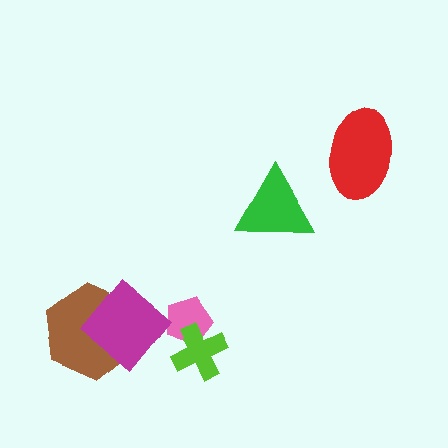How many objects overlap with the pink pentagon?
1 object overlaps with the pink pentagon.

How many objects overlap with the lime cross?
1 object overlaps with the lime cross.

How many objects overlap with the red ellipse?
0 objects overlap with the red ellipse.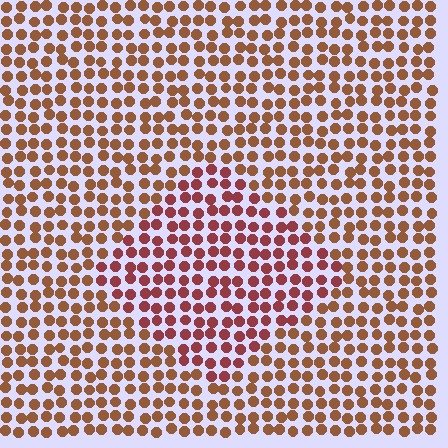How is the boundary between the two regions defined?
The boundary is defined purely by a slight shift in hue (about 29 degrees). Spacing, size, and orientation are identical on both sides.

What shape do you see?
I see a diamond.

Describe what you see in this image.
The image is filled with small brown elements in a uniform arrangement. A diamond-shaped region is visible where the elements are tinted to a slightly different hue, forming a subtle color boundary.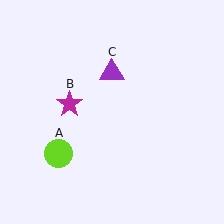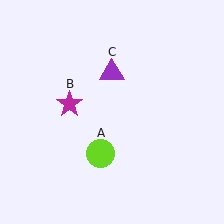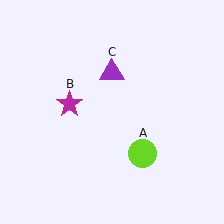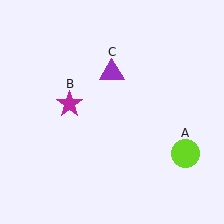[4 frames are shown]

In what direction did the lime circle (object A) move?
The lime circle (object A) moved right.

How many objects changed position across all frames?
1 object changed position: lime circle (object A).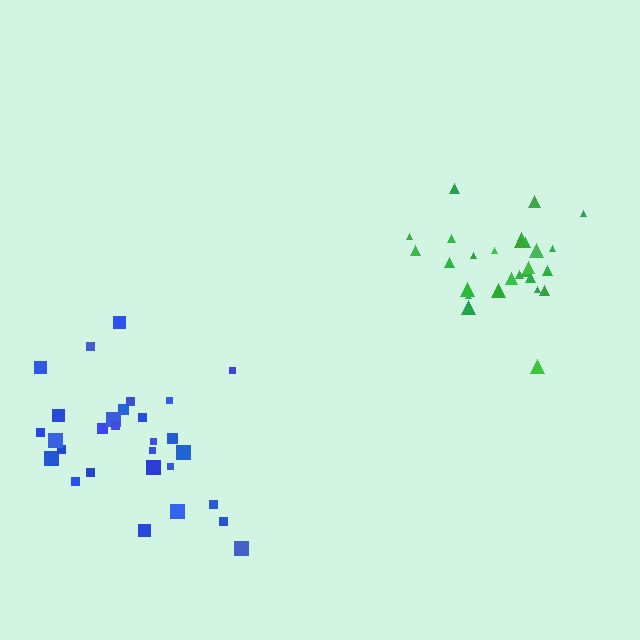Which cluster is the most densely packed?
Green.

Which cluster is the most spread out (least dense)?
Blue.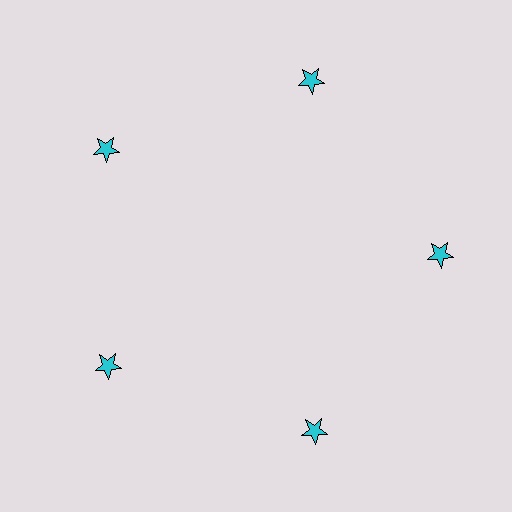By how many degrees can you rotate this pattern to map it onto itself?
The pattern maps onto itself every 72 degrees of rotation.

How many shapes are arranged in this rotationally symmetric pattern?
There are 5 shapes, arranged in 5 groups of 1.